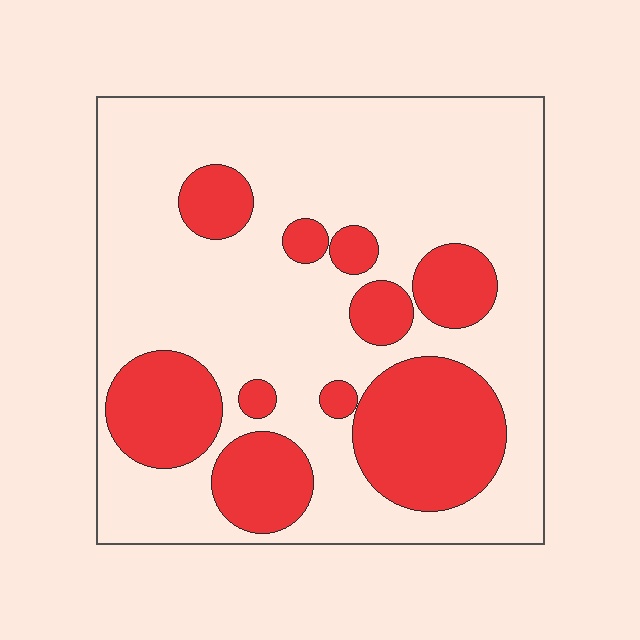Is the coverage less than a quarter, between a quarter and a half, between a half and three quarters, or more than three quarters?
Between a quarter and a half.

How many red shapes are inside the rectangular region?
10.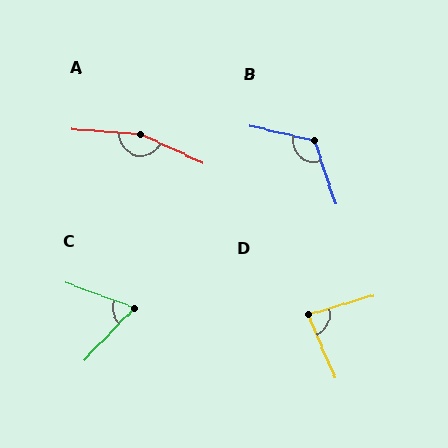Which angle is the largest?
A, at approximately 160 degrees.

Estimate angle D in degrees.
Approximately 83 degrees.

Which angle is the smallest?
C, at approximately 66 degrees.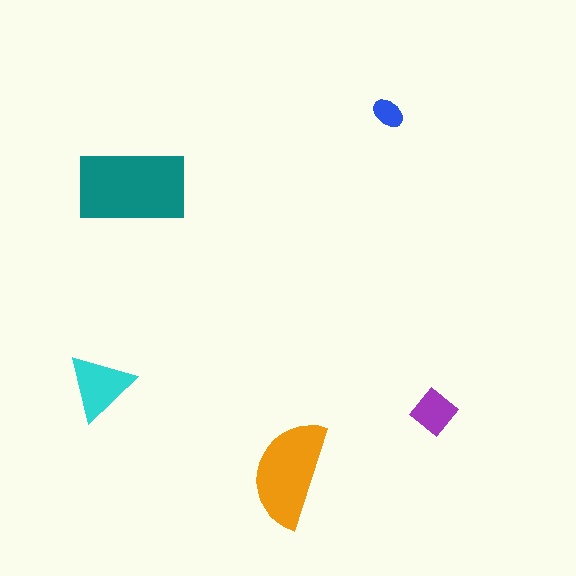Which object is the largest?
The teal rectangle.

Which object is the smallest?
The blue ellipse.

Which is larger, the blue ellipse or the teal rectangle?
The teal rectangle.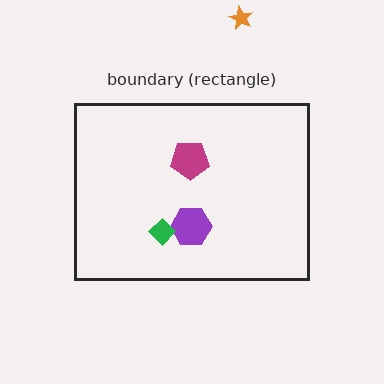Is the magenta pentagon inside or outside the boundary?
Inside.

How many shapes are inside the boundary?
3 inside, 1 outside.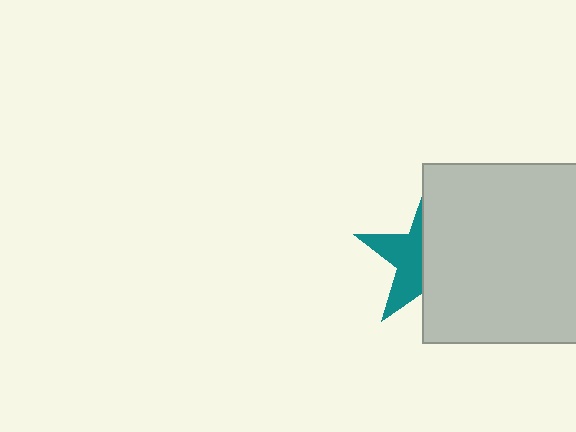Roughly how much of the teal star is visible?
A small part of it is visible (roughly 41%).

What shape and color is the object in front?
The object in front is a light gray rectangle.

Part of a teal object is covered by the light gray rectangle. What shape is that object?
It is a star.